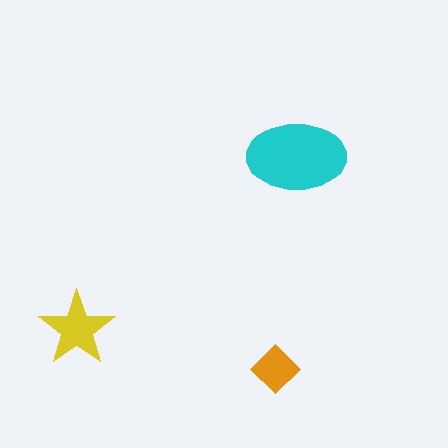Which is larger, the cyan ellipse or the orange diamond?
The cyan ellipse.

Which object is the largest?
The cyan ellipse.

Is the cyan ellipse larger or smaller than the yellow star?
Larger.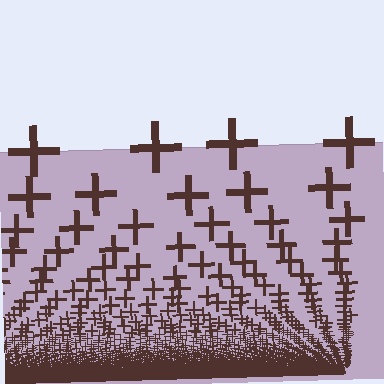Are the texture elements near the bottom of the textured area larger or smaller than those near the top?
Smaller. The gradient is inverted — elements near the bottom are smaller and denser.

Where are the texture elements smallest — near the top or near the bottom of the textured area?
Near the bottom.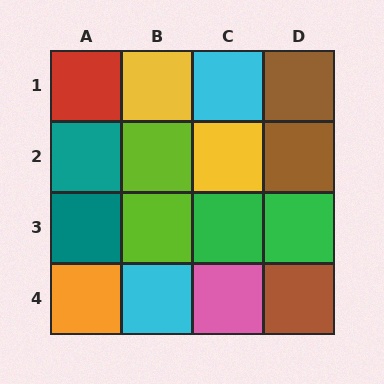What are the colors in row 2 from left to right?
Teal, lime, yellow, brown.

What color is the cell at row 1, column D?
Brown.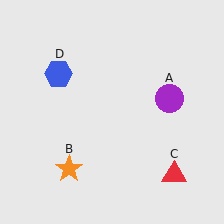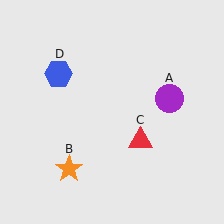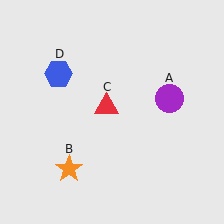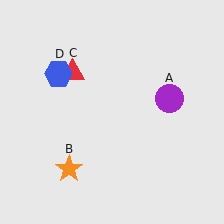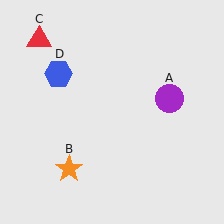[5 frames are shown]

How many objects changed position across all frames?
1 object changed position: red triangle (object C).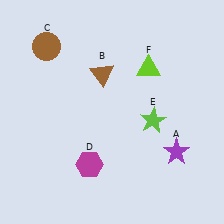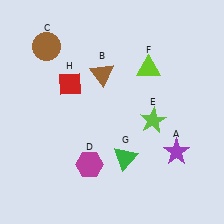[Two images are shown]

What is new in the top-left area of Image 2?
A red diamond (H) was added in the top-left area of Image 2.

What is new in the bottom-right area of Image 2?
A green triangle (G) was added in the bottom-right area of Image 2.